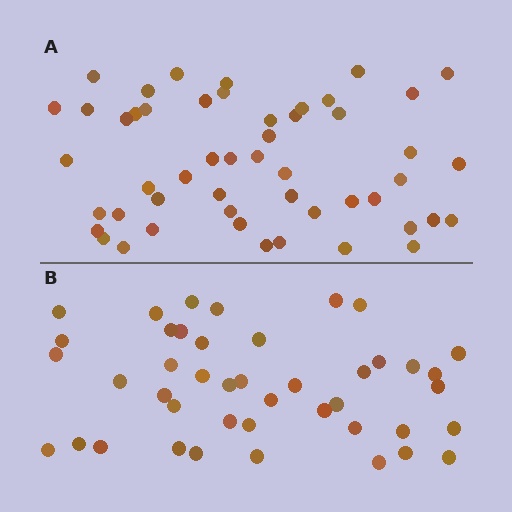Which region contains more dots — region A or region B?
Region A (the top region) has more dots.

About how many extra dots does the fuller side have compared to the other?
Region A has roughly 8 or so more dots than region B.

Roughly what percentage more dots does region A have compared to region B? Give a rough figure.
About 20% more.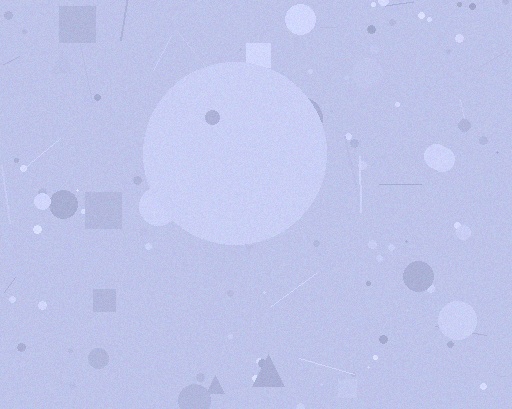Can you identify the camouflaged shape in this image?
The camouflaged shape is a circle.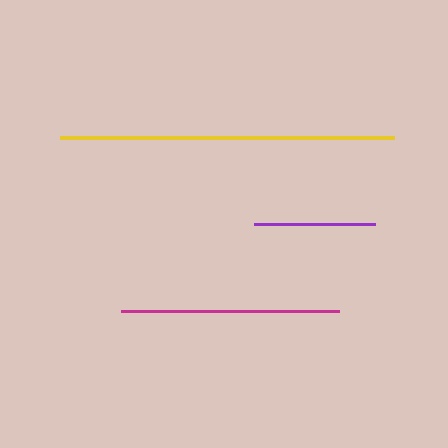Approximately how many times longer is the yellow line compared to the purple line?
The yellow line is approximately 2.8 times the length of the purple line.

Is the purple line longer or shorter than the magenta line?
The magenta line is longer than the purple line.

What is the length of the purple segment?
The purple segment is approximately 121 pixels long.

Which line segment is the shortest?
The purple line is the shortest at approximately 121 pixels.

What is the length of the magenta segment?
The magenta segment is approximately 217 pixels long.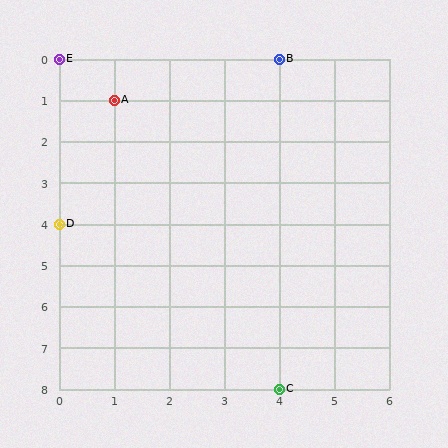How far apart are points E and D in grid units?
Points E and D are 4 rows apart.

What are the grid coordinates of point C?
Point C is at grid coordinates (4, 8).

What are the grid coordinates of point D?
Point D is at grid coordinates (0, 4).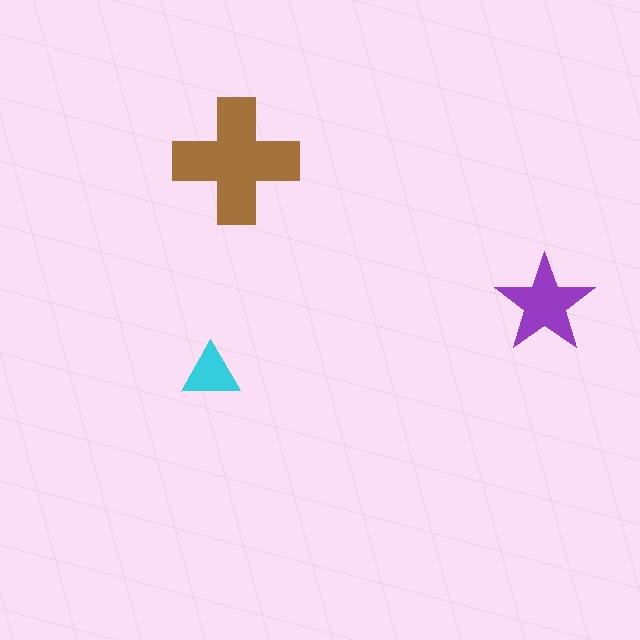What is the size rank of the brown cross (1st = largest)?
1st.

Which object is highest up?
The brown cross is topmost.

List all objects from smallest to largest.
The cyan triangle, the purple star, the brown cross.